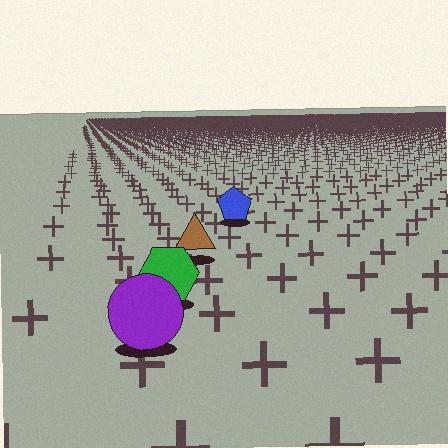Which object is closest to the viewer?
The purple circle is closest. The texture marks near it are larger and more spread out.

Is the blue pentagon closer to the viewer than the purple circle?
No. The purple circle is closer — you can tell from the texture gradient: the ground texture is coarser near it.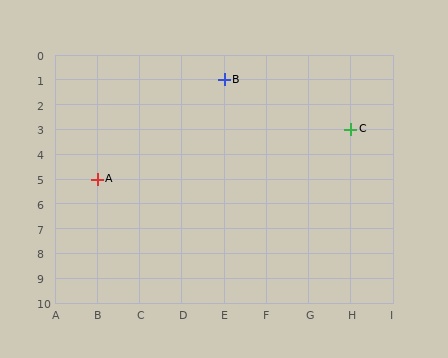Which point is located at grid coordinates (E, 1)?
Point B is at (E, 1).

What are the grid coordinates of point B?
Point B is at grid coordinates (E, 1).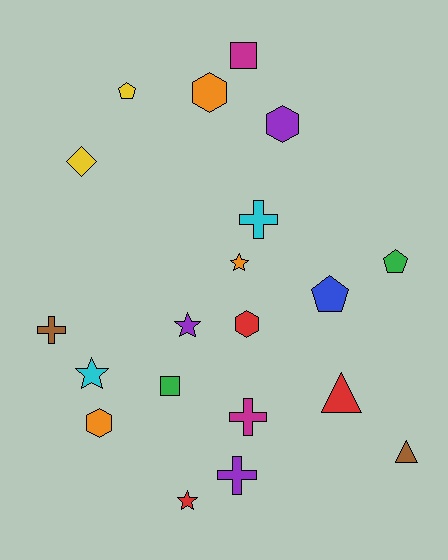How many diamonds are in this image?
There is 1 diamond.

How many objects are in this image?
There are 20 objects.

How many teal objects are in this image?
There are no teal objects.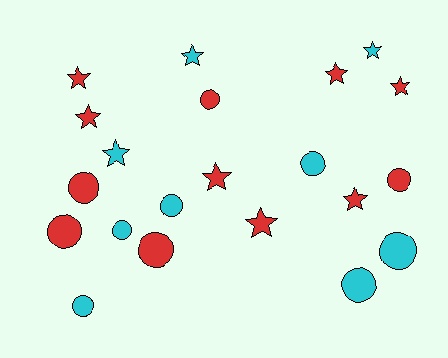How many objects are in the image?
There are 21 objects.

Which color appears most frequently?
Red, with 12 objects.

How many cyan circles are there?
There are 6 cyan circles.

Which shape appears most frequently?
Circle, with 11 objects.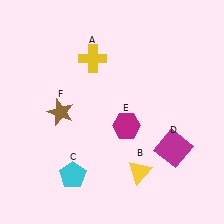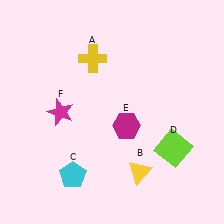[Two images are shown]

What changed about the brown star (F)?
In Image 1, F is brown. In Image 2, it changed to magenta.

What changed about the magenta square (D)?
In Image 1, D is magenta. In Image 2, it changed to lime.